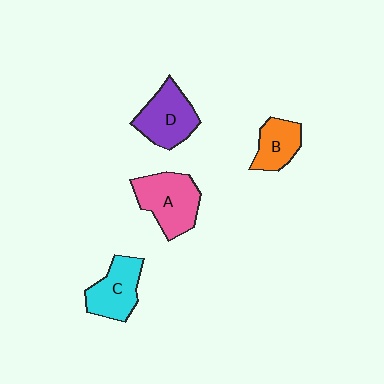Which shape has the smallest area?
Shape B (orange).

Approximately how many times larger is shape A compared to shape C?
Approximately 1.2 times.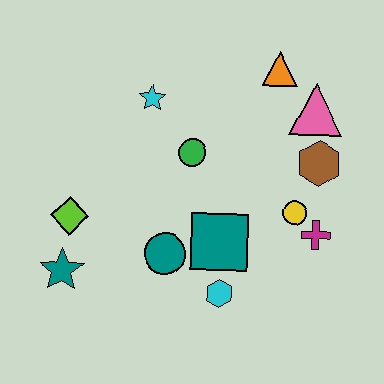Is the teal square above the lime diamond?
No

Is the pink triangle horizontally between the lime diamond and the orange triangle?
No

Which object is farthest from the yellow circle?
The teal star is farthest from the yellow circle.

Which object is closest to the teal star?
The lime diamond is closest to the teal star.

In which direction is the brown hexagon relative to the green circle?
The brown hexagon is to the right of the green circle.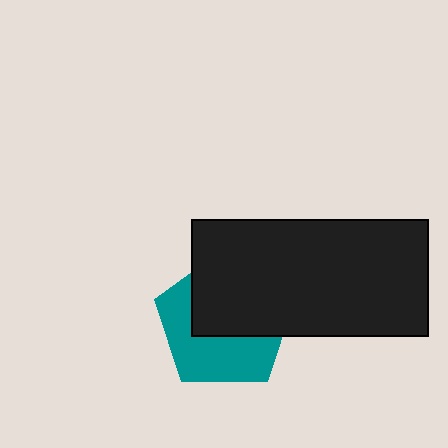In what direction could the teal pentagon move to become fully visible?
The teal pentagon could move toward the lower-left. That would shift it out from behind the black rectangle entirely.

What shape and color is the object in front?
The object in front is a black rectangle.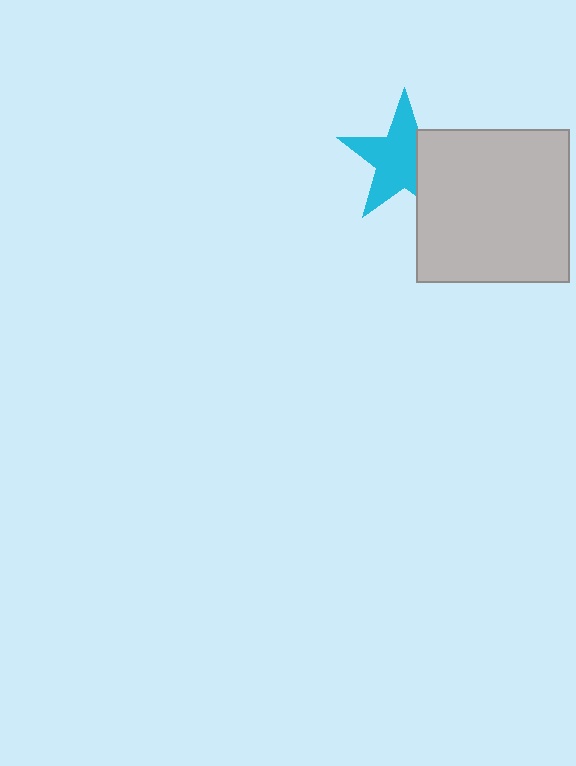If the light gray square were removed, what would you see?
You would see the complete cyan star.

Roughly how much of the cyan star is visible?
Most of it is visible (roughly 67%).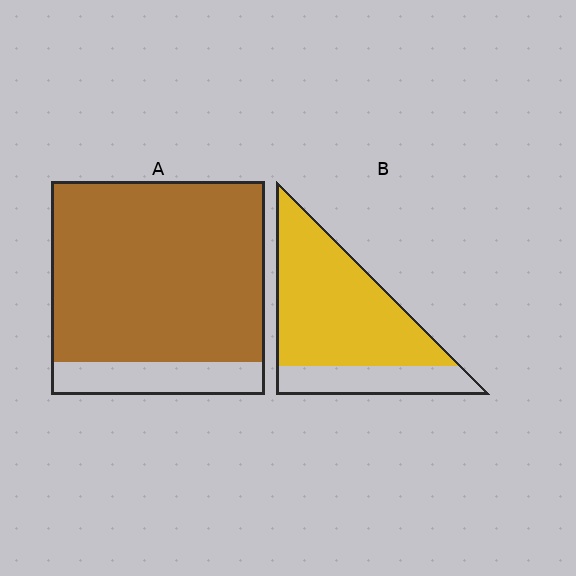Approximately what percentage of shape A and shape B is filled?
A is approximately 85% and B is approximately 75%.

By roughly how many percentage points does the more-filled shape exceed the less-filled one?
By roughly 10 percentage points (A over B).